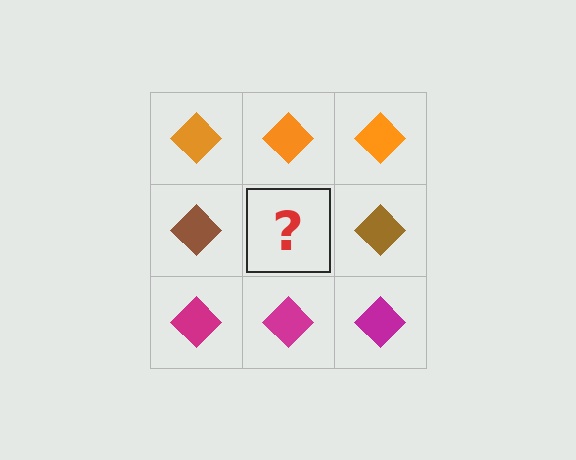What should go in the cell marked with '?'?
The missing cell should contain a brown diamond.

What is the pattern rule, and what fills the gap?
The rule is that each row has a consistent color. The gap should be filled with a brown diamond.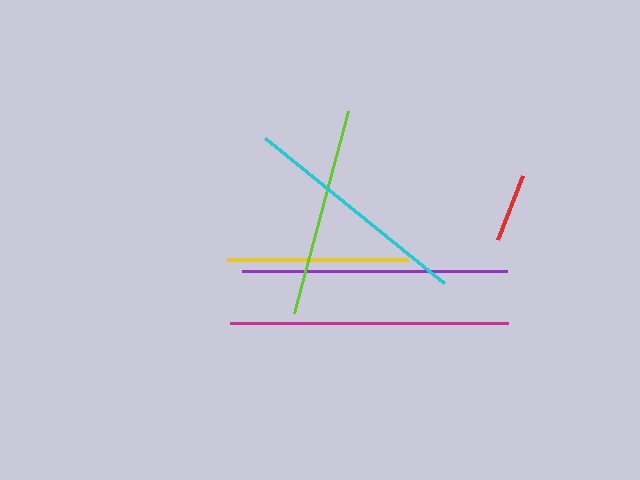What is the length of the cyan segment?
The cyan segment is approximately 231 pixels long.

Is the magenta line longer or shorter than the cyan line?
The magenta line is longer than the cyan line.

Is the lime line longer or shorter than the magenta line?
The magenta line is longer than the lime line.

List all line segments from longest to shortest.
From longest to shortest: magenta, purple, cyan, lime, yellow, red.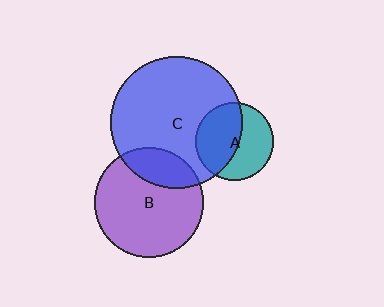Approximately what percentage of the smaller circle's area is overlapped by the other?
Approximately 50%.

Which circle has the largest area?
Circle C (blue).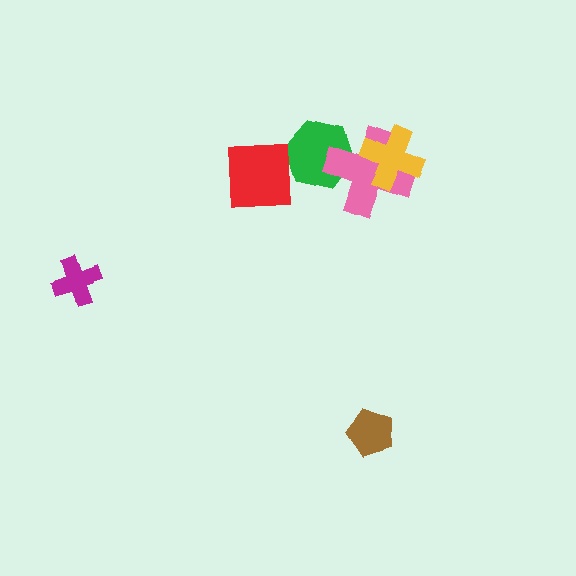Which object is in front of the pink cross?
The yellow cross is in front of the pink cross.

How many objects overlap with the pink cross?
2 objects overlap with the pink cross.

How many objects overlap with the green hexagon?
1 object overlaps with the green hexagon.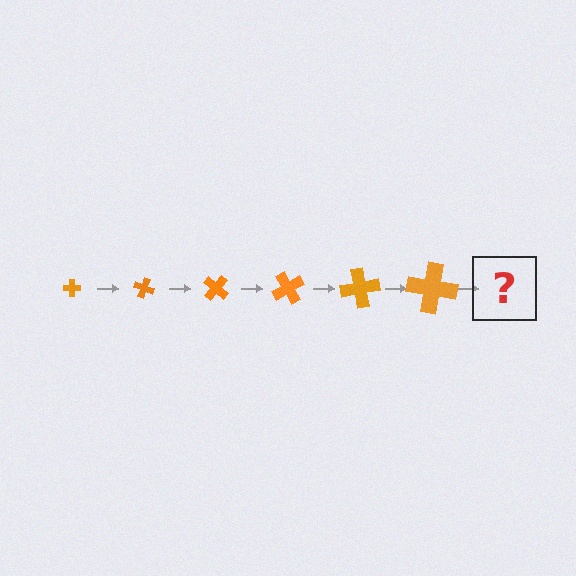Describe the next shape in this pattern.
It should be a cross, larger than the previous one and rotated 120 degrees from the start.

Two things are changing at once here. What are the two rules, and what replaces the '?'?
The two rules are that the cross grows larger each step and it rotates 20 degrees each step. The '?' should be a cross, larger than the previous one and rotated 120 degrees from the start.